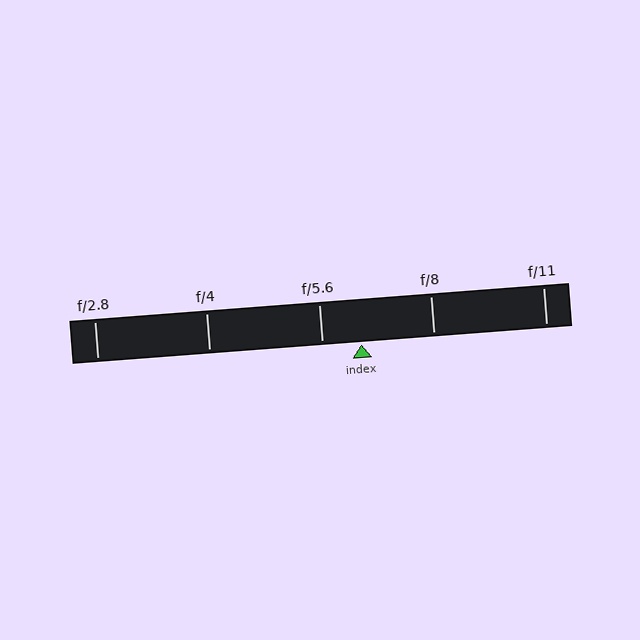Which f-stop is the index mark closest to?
The index mark is closest to f/5.6.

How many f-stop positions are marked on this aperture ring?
There are 5 f-stop positions marked.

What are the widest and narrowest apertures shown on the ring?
The widest aperture shown is f/2.8 and the narrowest is f/11.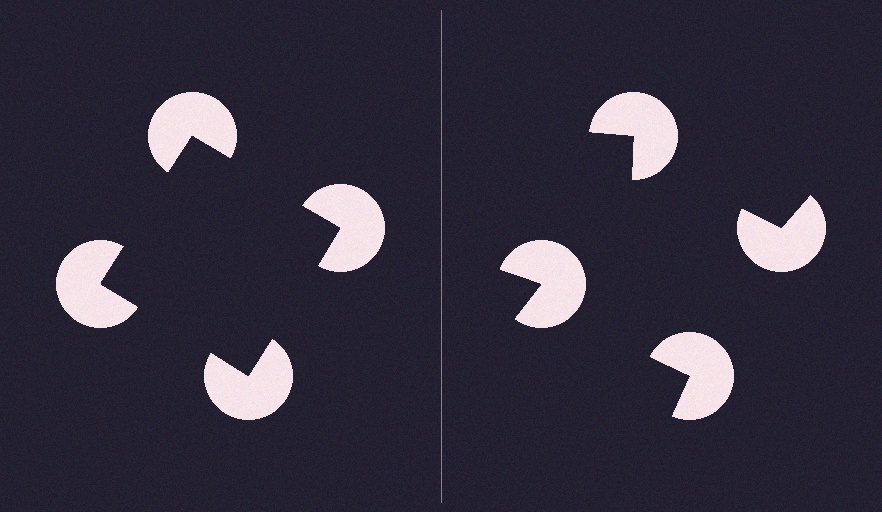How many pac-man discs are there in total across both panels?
8 — 4 on each side.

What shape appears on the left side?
An illusory square.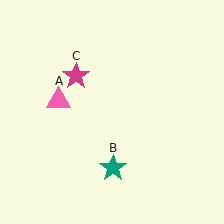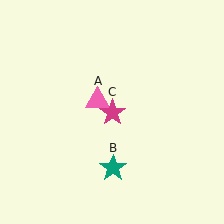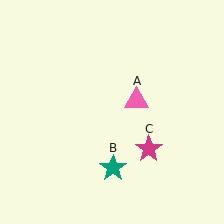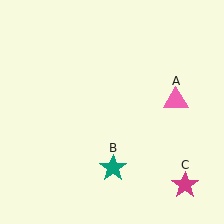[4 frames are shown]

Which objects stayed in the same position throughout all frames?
Teal star (object B) remained stationary.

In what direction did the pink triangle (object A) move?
The pink triangle (object A) moved right.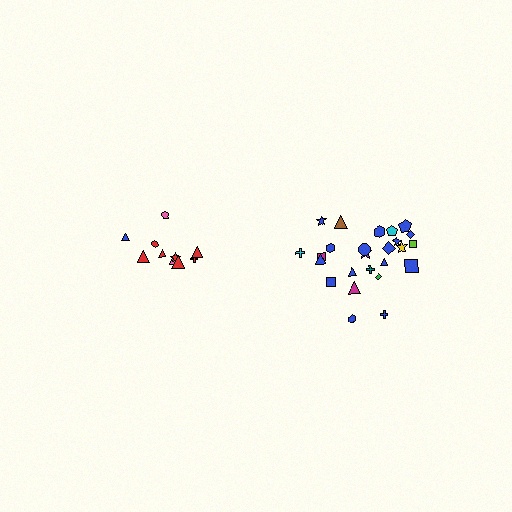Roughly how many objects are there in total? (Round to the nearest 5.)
Roughly 35 objects in total.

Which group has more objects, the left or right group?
The right group.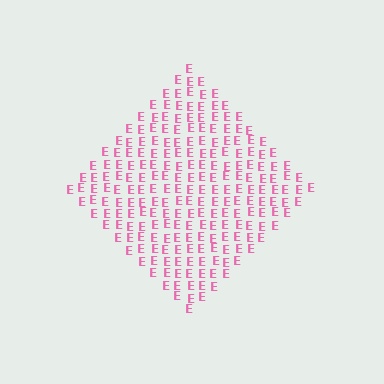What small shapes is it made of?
It is made of small letter E's.